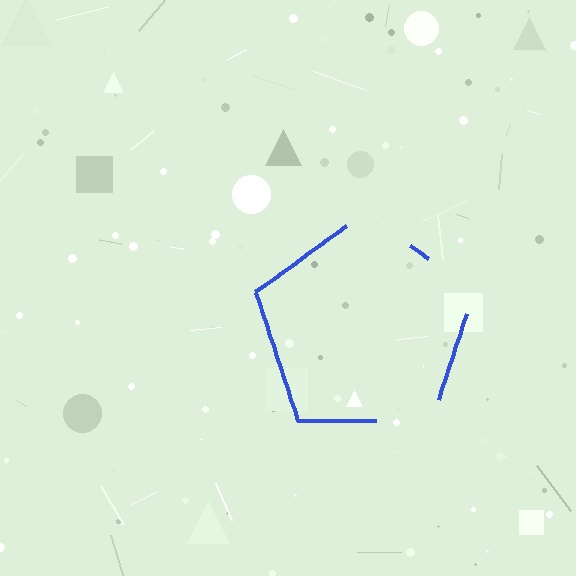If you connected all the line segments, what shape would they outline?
They would outline a pentagon.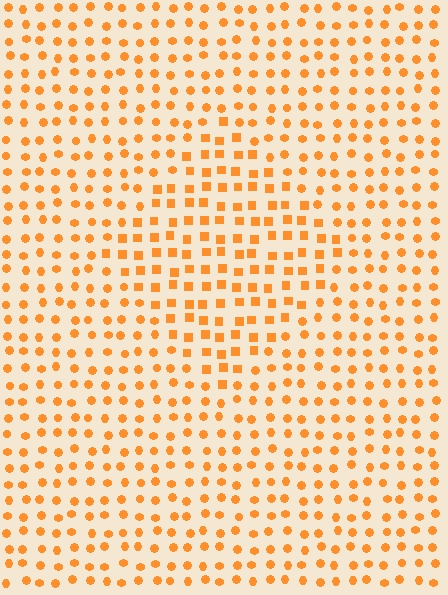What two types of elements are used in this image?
The image uses squares inside the diamond region and circles outside it.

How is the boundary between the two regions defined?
The boundary is defined by a change in element shape: squares inside vs. circles outside. All elements share the same color and spacing.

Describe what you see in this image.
The image is filled with small orange elements arranged in a uniform grid. A diamond-shaped region contains squares, while the surrounding area contains circles. The boundary is defined purely by the change in element shape.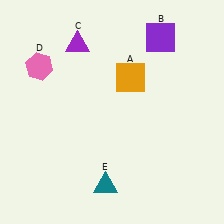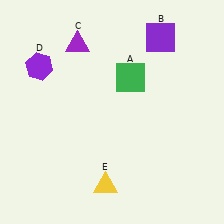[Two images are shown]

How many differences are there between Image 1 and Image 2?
There are 3 differences between the two images.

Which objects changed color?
A changed from orange to green. D changed from pink to purple. E changed from teal to yellow.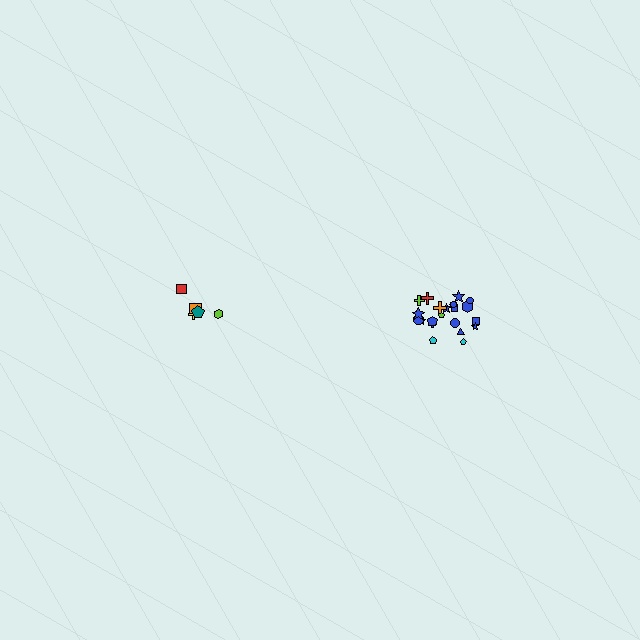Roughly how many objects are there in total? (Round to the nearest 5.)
Roughly 25 objects in total.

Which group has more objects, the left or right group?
The right group.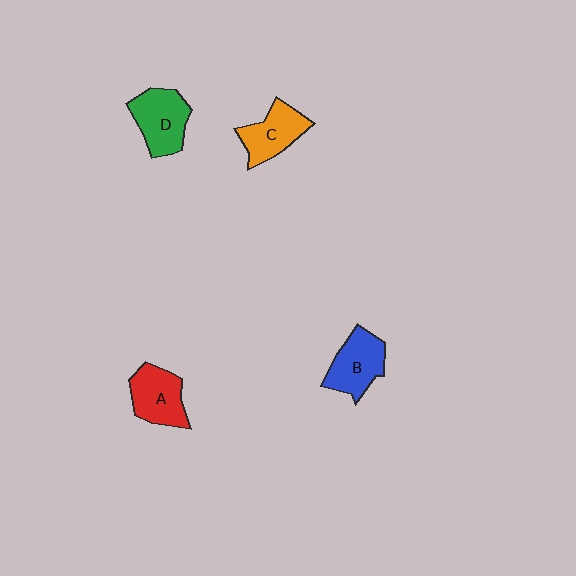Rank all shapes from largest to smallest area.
From largest to smallest: D (green), B (blue), A (red), C (orange).